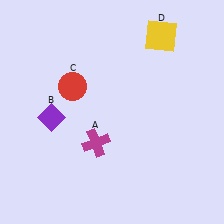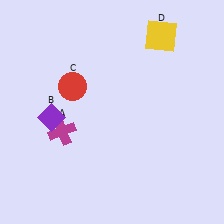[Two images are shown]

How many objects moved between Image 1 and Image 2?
1 object moved between the two images.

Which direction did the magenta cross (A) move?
The magenta cross (A) moved left.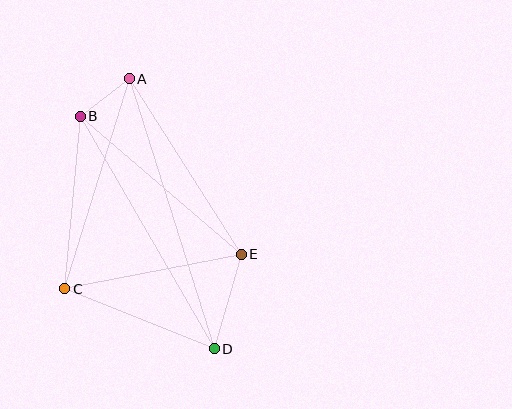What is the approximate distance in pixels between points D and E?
The distance between D and E is approximately 98 pixels.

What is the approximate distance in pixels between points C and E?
The distance between C and E is approximately 180 pixels.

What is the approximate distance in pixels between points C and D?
The distance between C and D is approximately 161 pixels.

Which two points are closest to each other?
Points A and B are closest to each other.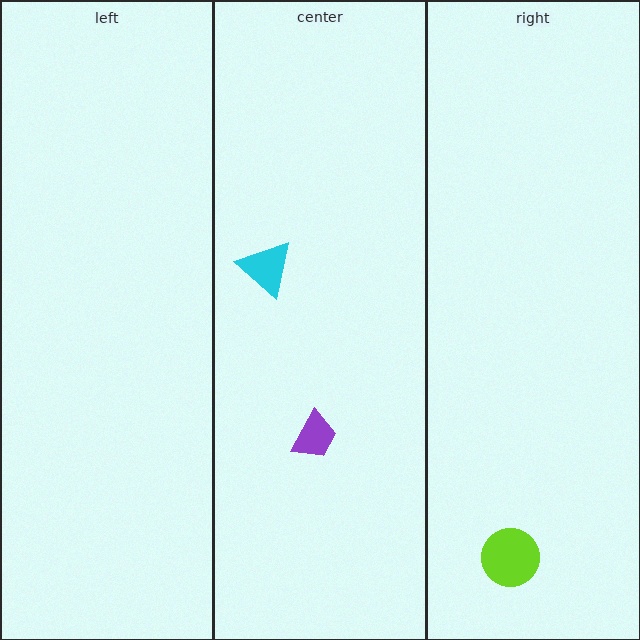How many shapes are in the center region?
2.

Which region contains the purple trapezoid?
The center region.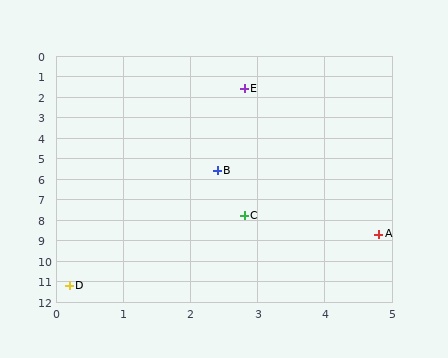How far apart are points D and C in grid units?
Points D and C are about 4.3 grid units apart.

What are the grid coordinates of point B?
Point B is at approximately (2.4, 5.6).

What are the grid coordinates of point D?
Point D is at approximately (0.2, 11.2).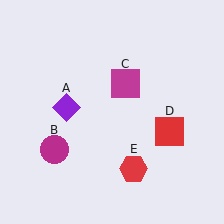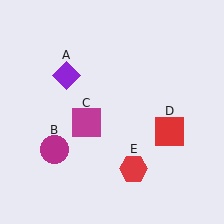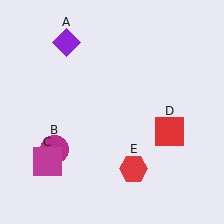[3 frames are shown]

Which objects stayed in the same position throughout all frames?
Magenta circle (object B) and red square (object D) and red hexagon (object E) remained stationary.